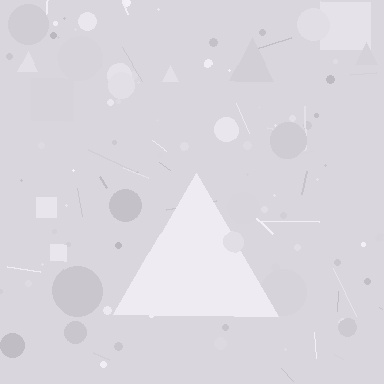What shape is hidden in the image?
A triangle is hidden in the image.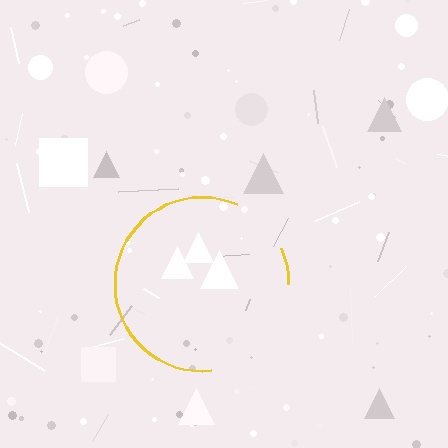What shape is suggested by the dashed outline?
The dashed outline suggests a circle.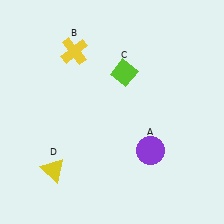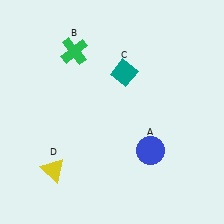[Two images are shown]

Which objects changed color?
A changed from purple to blue. B changed from yellow to green. C changed from lime to teal.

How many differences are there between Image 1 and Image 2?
There are 3 differences between the two images.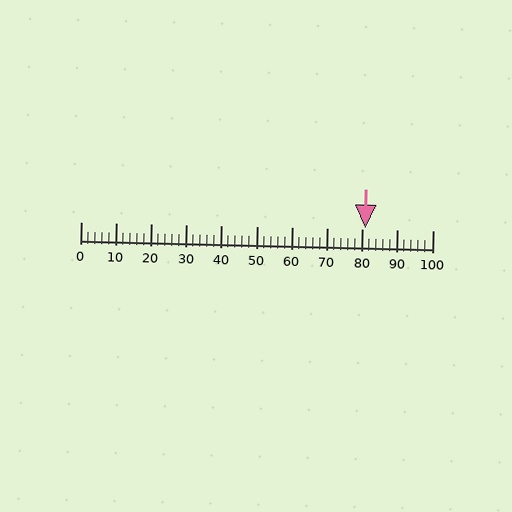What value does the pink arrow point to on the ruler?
The pink arrow points to approximately 81.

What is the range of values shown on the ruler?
The ruler shows values from 0 to 100.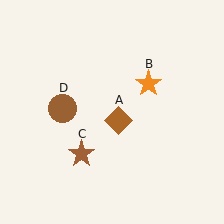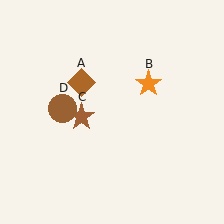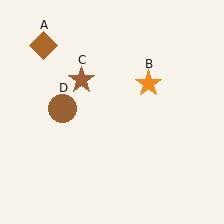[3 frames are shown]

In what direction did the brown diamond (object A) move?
The brown diamond (object A) moved up and to the left.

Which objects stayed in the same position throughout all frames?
Orange star (object B) and brown circle (object D) remained stationary.